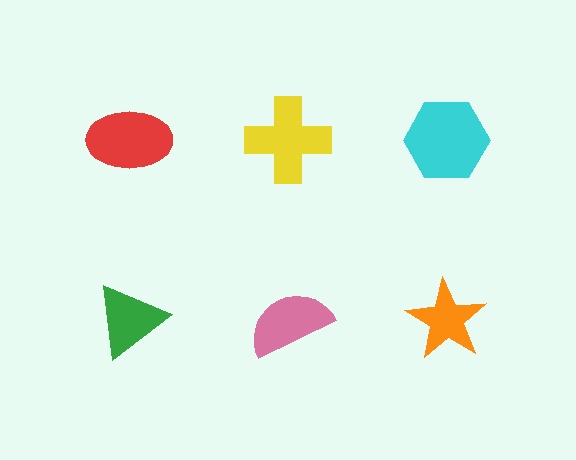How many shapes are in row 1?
3 shapes.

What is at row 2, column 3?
An orange star.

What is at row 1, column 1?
A red ellipse.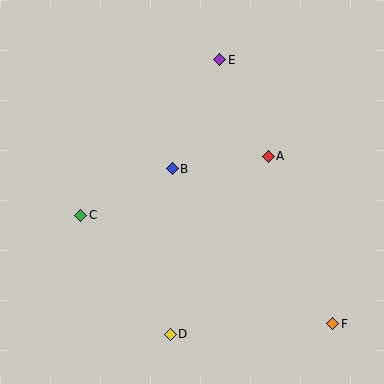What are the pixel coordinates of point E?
Point E is at (220, 60).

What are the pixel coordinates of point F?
Point F is at (333, 324).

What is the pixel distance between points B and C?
The distance between B and C is 103 pixels.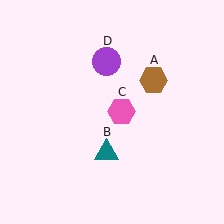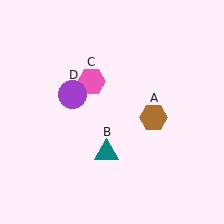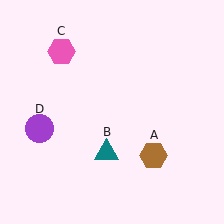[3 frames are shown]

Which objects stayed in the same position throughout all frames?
Teal triangle (object B) remained stationary.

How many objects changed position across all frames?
3 objects changed position: brown hexagon (object A), pink hexagon (object C), purple circle (object D).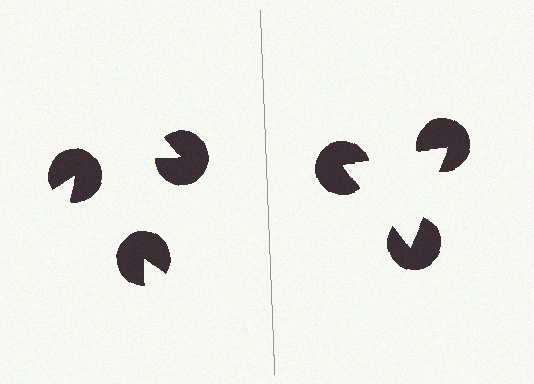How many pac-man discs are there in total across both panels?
6 — 3 on each side.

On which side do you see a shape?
An illusory triangle appears on the right side. On the left side the wedge cuts are rotated, so no coherent shape forms.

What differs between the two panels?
The pac-man discs are positioned identically on both sides; only the wedge orientations differ. On the right they align to a triangle; on the left they are misaligned.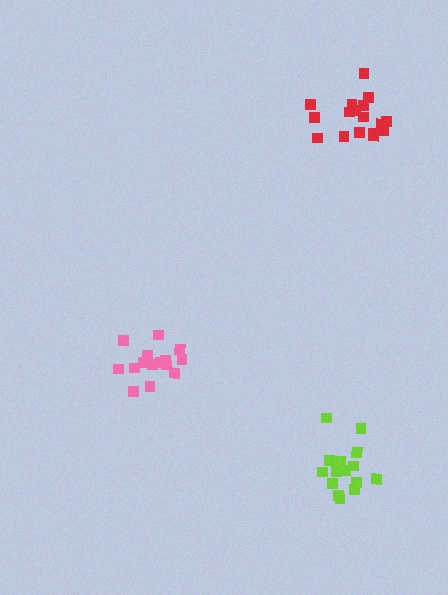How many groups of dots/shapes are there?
There are 3 groups.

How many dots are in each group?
Group 1: 15 dots, Group 2: 17 dots, Group 3: 15 dots (47 total).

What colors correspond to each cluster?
The clusters are colored: pink, red, lime.